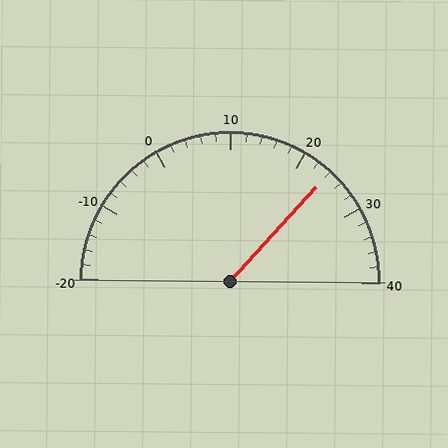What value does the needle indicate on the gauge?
The needle indicates approximately 24.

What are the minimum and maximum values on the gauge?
The gauge ranges from -20 to 40.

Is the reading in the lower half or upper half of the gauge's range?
The reading is in the upper half of the range (-20 to 40).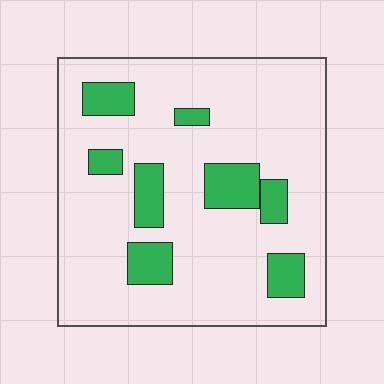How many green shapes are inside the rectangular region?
8.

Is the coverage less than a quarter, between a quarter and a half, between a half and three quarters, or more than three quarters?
Less than a quarter.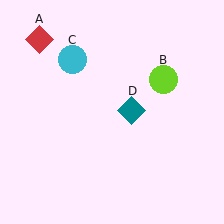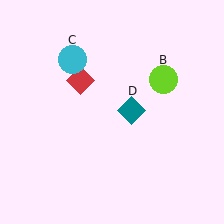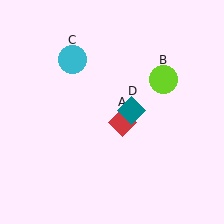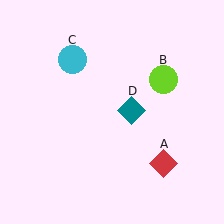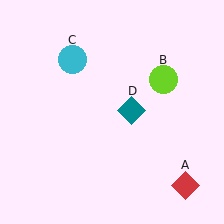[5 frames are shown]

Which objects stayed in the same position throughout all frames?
Lime circle (object B) and cyan circle (object C) and teal diamond (object D) remained stationary.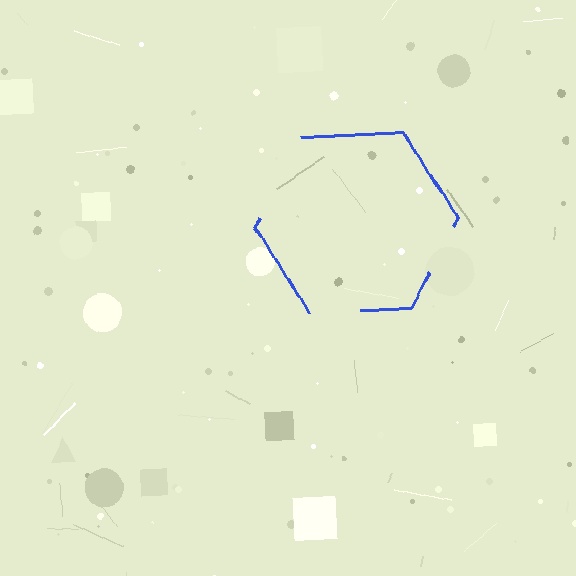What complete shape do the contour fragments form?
The contour fragments form a hexagon.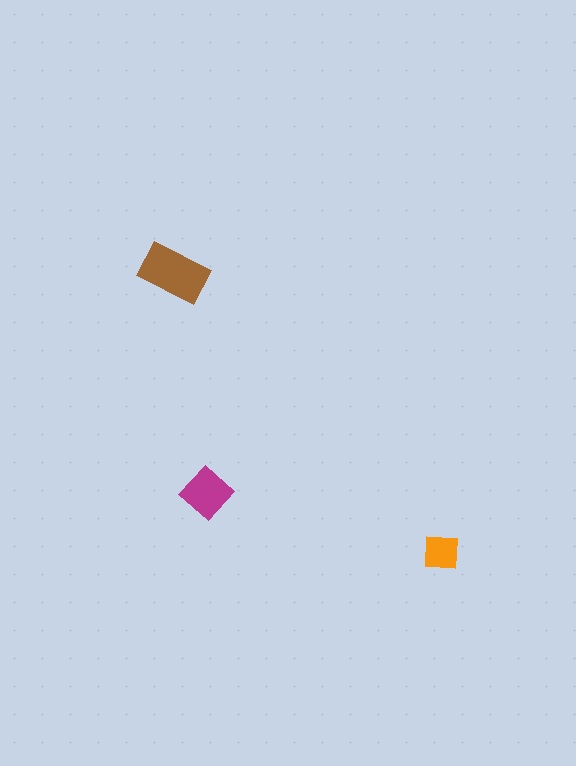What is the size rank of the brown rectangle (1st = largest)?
1st.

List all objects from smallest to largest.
The orange square, the magenta diamond, the brown rectangle.